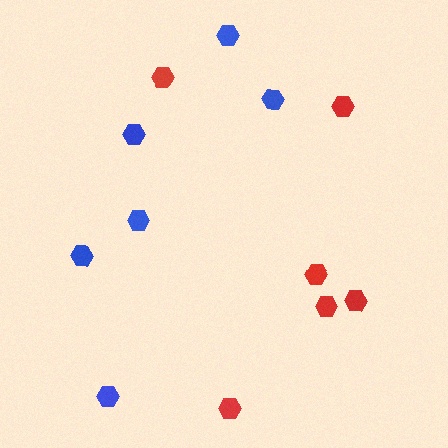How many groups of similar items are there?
There are 2 groups: one group of red hexagons (6) and one group of blue hexagons (6).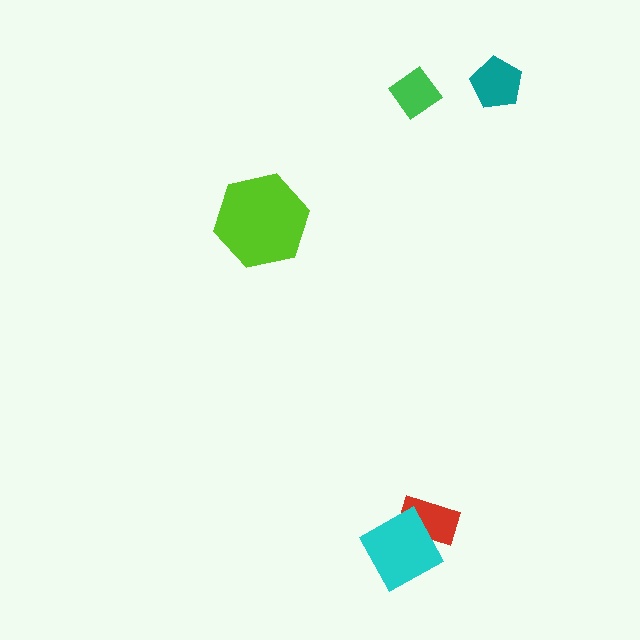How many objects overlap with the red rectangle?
1 object overlaps with the red rectangle.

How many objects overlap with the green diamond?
0 objects overlap with the green diamond.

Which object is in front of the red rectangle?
The cyan diamond is in front of the red rectangle.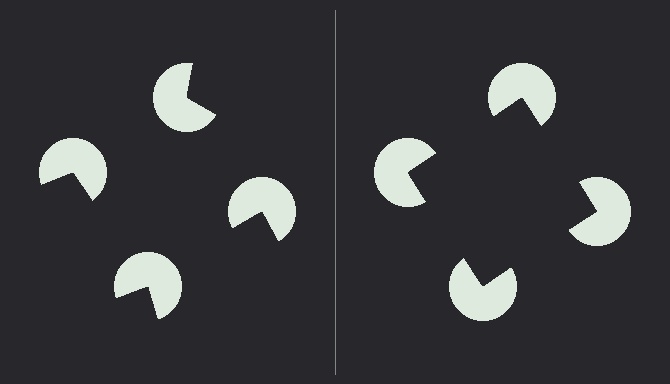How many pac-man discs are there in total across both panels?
8 — 4 on each side.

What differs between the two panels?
The pac-man discs are positioned identically on both sides; only the wedge orientations differ. On the right they align to a square; on the left they are misaligned.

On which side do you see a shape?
An illusory square appears on the right side. On the left side the wedge cuts are rotated, so no coherent shape forms.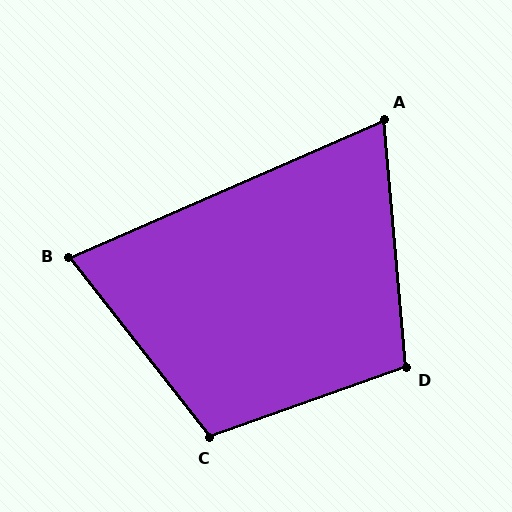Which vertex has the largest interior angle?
C, at approximately 108 degrees.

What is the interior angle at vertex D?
Approximately 104 degrees (obtuse).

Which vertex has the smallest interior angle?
A, at approximately 72 degrees.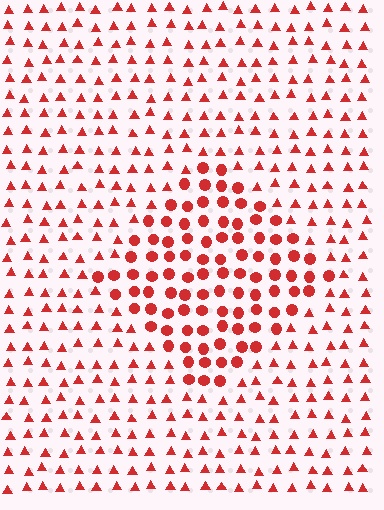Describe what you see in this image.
The image is filled with small red elements arranged in a uniform grid. A diamond-shaped region contains circles, while the surrounding area contains triangles. The boundary is defined purely by the change in element shape.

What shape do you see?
I see a diamond.